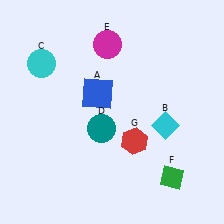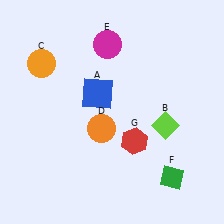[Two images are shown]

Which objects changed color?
B changed from cyan to lime. C changed from cyan to orange. D changed from teal to orange.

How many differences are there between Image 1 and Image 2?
There are 3 differences between the two images.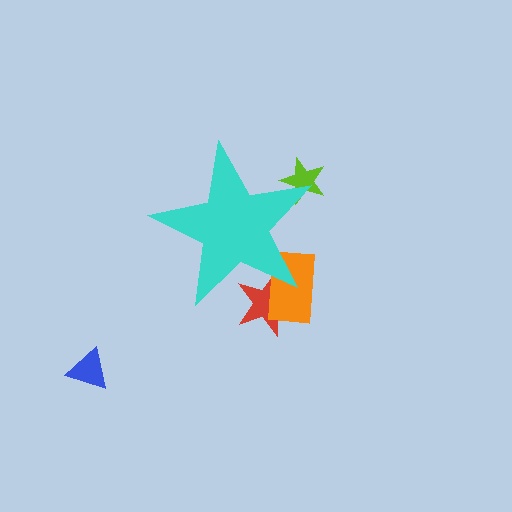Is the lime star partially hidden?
Yes, the lime star is partially hidden behind the cyan star.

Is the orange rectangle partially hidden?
Yes, the orange rectangle is partially hidden behind the cyan star.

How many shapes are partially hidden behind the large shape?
3 shapes are partially hidden.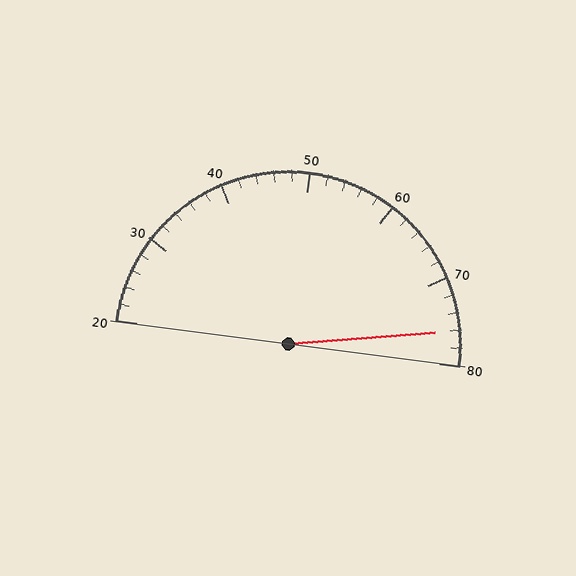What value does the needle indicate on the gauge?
The needle indicates approximately 76.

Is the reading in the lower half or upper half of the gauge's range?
The reading is in the upper half of the range (20 to 80).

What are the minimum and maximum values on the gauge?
The gauge ranges from 20 to 80.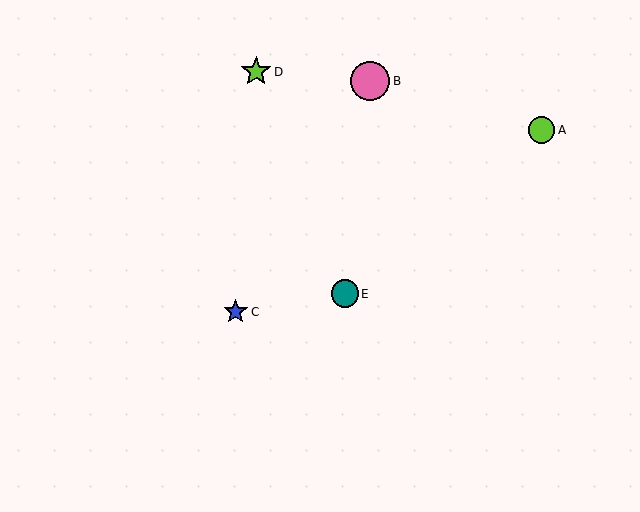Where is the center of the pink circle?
The center of the pink circle is at (370, 81).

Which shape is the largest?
The pink circle (labeled B) is the largest.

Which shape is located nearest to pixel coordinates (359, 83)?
The pink circle (labeled B) at (370, 81) is nearest to that location.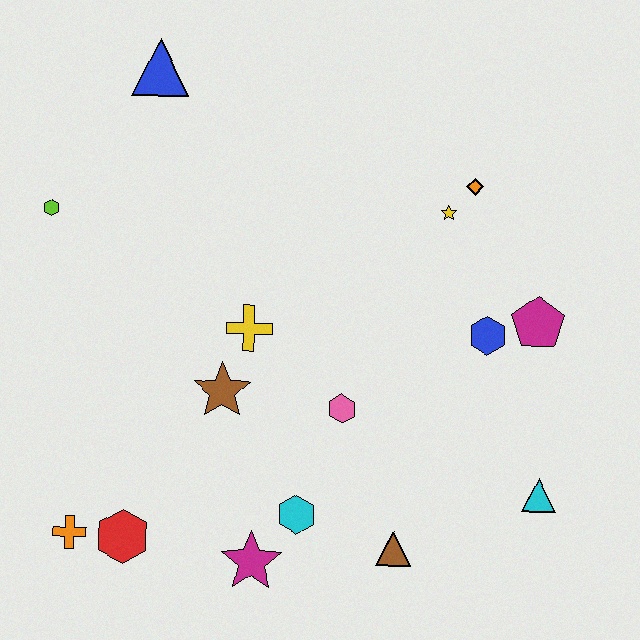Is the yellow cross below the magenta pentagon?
Yes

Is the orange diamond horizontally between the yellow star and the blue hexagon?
Yes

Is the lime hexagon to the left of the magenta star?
Yes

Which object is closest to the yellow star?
The orange diamond is closest to the yellow star.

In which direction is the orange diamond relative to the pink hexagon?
The orange diamond is above the pink hexagon.